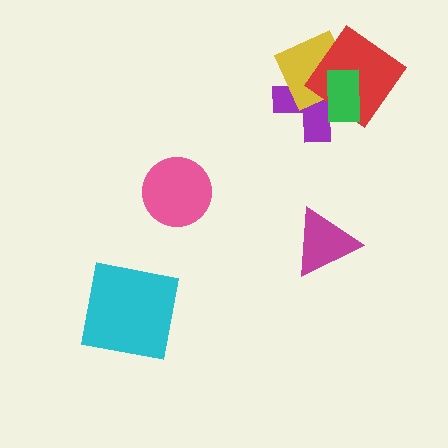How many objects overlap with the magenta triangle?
0 objects overlap with the magenta triangle.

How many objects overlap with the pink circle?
0 objects overlap with the pink circle.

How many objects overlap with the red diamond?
3 objects overlap with the red diamond.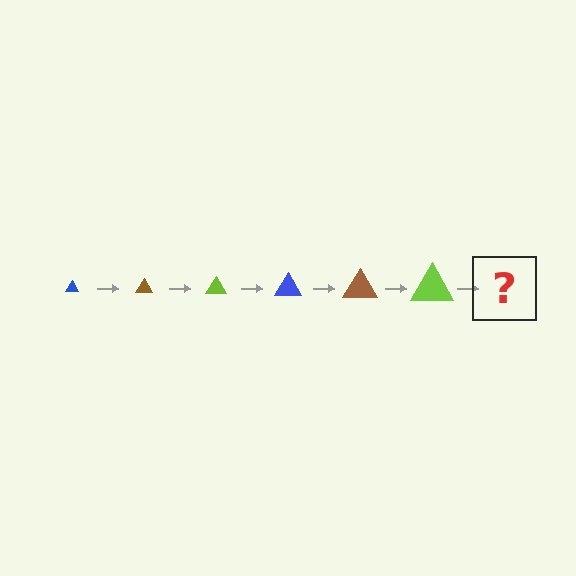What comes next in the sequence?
The next element should be a blue triangle, larger than the previous one.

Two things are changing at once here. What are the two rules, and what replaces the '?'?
The two rules are that the triangle grows larger each step and the color cycles through blue, brown, and lime. The '?' should be a blue triangle, larger than the previous one.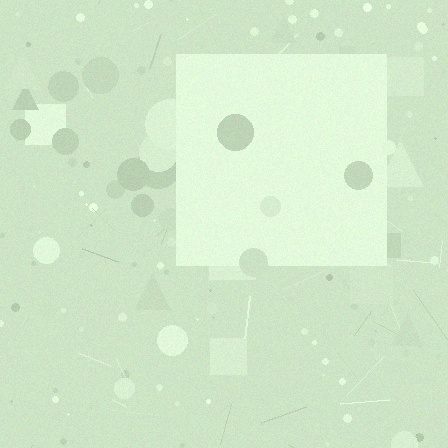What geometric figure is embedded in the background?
A square is embedded in the background.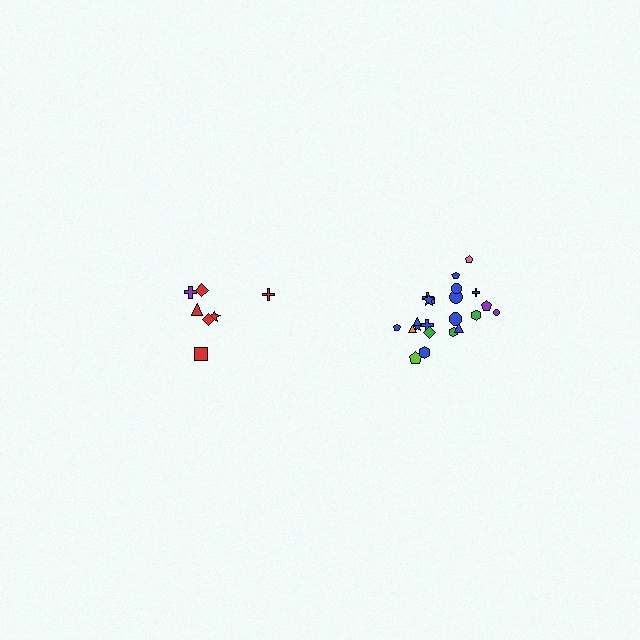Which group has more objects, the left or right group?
The right group.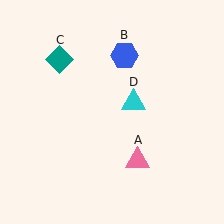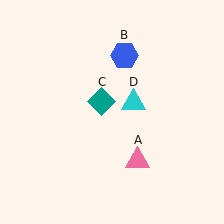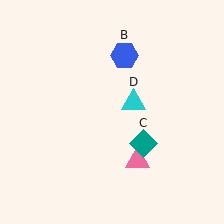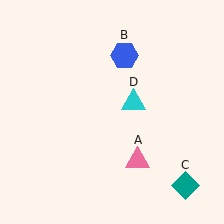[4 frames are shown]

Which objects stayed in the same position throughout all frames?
Pink triangle (object A) and blue hexagon (object B) and cyan triangle (object D) remained stationary.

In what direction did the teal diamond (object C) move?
The teal diamond (object C) moved down and to the right.